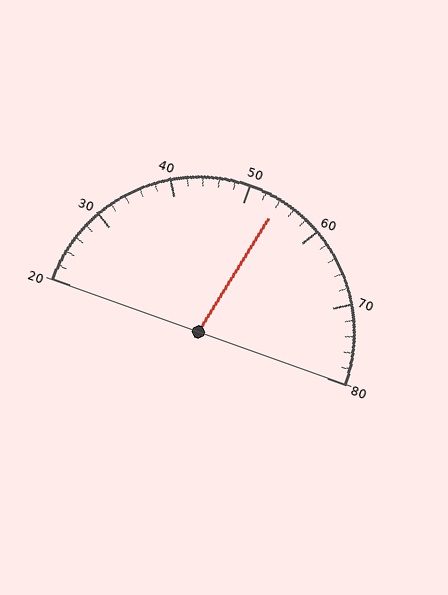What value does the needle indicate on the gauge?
The needle indicates approximately 54.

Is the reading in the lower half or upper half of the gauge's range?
The reading is in the upper half of the range (20 to 80).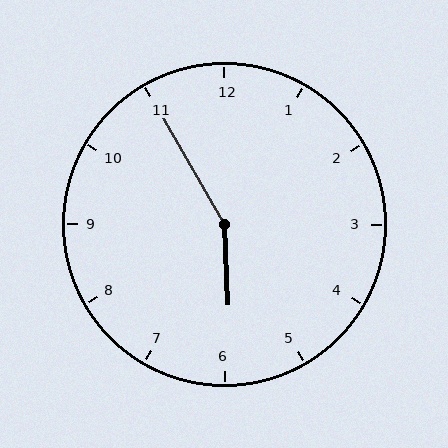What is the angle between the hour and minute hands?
Approximately 152 degrees.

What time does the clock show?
5:55.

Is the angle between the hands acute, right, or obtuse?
It is obtuse.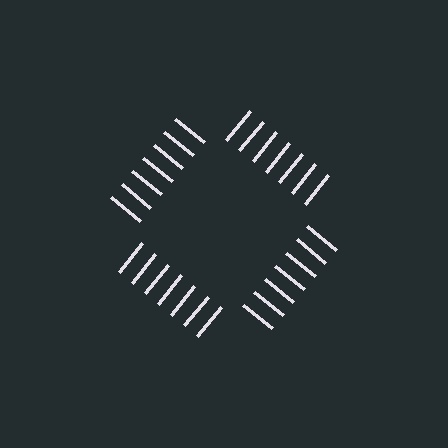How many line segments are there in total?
28 — 7 along each of the 4 edges.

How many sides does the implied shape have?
4 sides — the line-ends trace a square.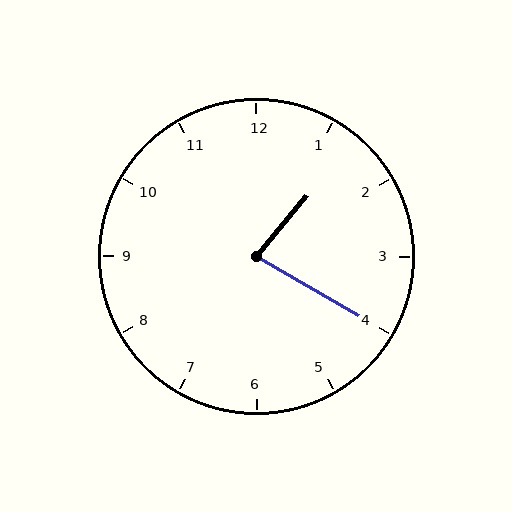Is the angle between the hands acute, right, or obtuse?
It is acute.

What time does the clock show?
1:20.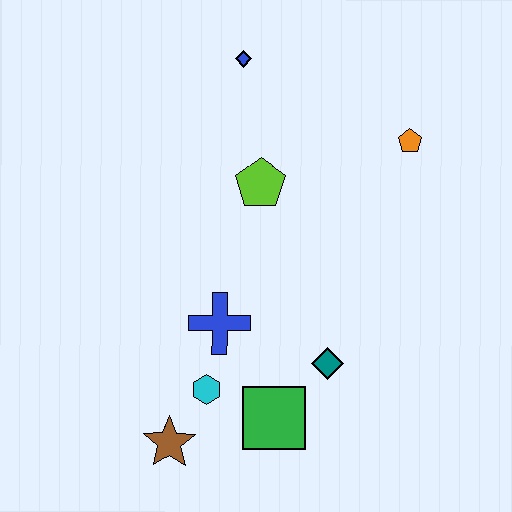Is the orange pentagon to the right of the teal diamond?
Yes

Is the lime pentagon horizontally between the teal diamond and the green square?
No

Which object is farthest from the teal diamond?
The blue diamond is farthest from the teal diamond.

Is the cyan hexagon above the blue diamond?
No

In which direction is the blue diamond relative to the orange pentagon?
The blue diamond is to the left of the orange pentagon.